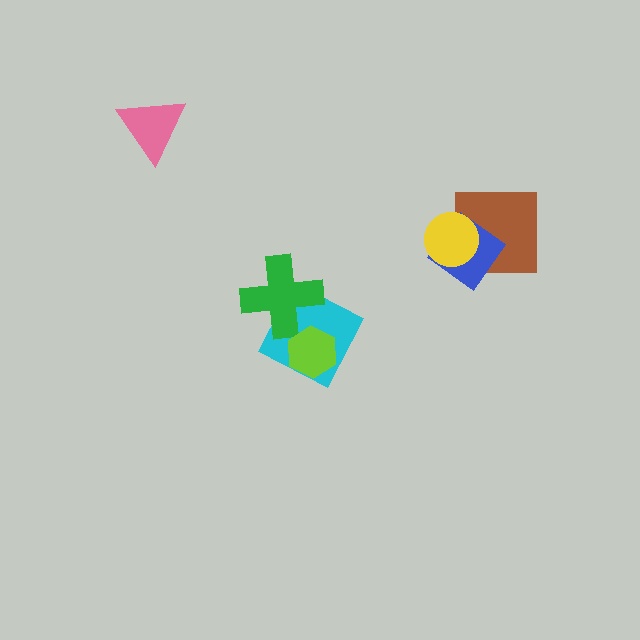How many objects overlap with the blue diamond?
2 objects overlap with the blue diamond.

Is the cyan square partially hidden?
Yes, it is partially covered by another shape.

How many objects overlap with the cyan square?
2 objects overlap with the cyan square.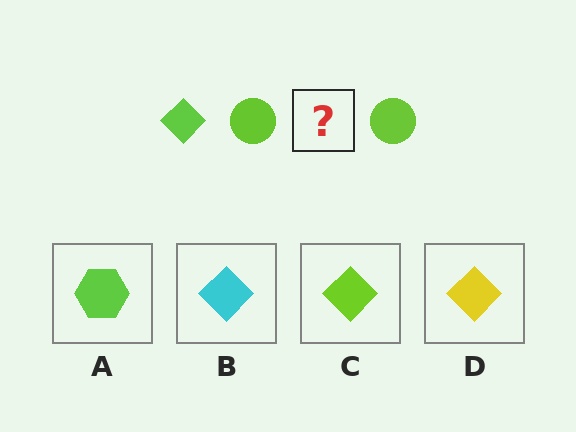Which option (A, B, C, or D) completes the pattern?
C.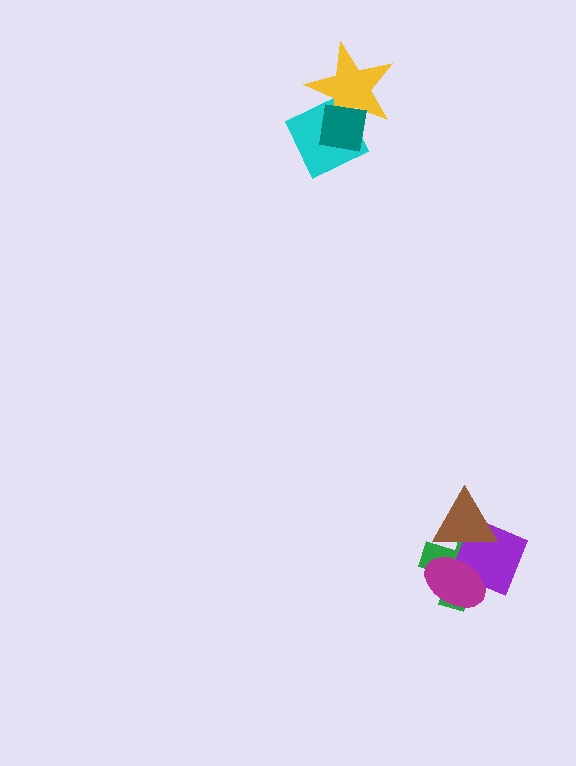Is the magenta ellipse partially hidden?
Yes, it is partially covered by another shape.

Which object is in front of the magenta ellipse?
The brown triangle is in front of the magenta ellipse.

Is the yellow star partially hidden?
Yes, it is partially covered by another shape.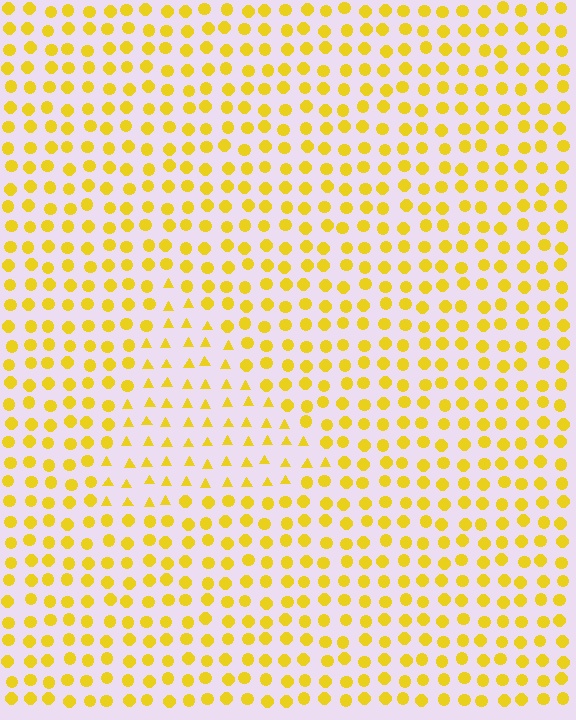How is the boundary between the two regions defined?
The boundary is defined by a change in element shape: triangles inside vs. circles outside. All elements share the same color and spacing.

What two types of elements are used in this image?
The image uses triangles inside the triangle region and circles outside it.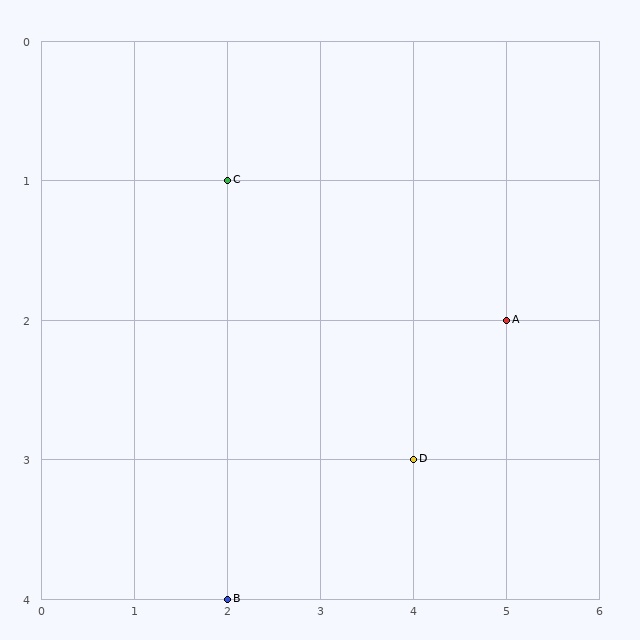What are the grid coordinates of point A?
Point A is at grid coordinates (5, 2).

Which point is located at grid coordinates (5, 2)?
Point A is at (5, 2).